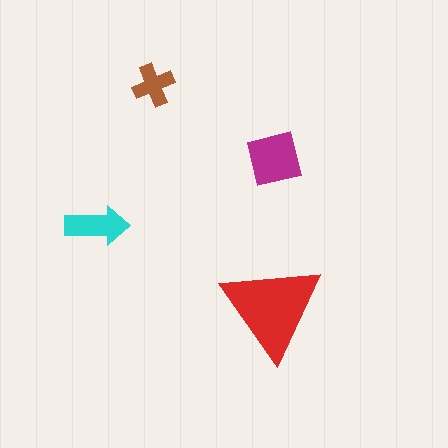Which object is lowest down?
The red triangle is bottommost.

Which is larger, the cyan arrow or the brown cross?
The cyan arrow.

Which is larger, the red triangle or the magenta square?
The red triangle.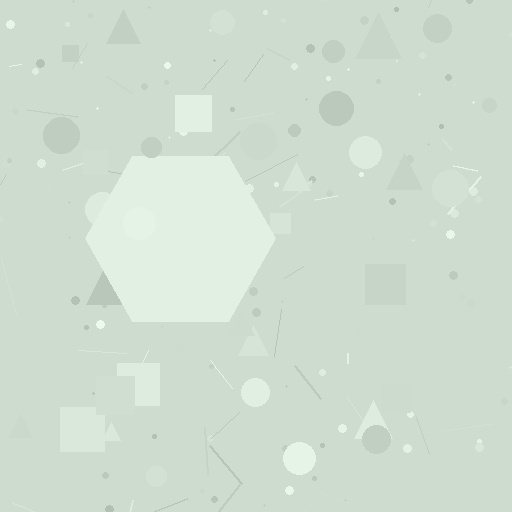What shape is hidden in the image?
A hexagon is hidden in the image.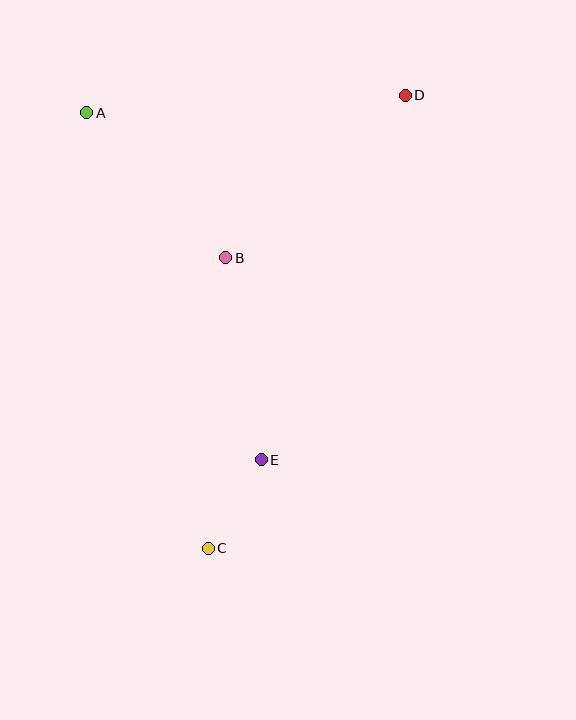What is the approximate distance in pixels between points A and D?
The distance between A and D is approximately 319 pixels.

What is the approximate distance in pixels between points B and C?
The distance between B and C is approximately 291 pixels.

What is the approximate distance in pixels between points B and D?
The distance between B and D is approximately 242 pixels.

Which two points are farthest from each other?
Points C and D are farthest from each other.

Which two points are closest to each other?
Points C and E are closest to each other.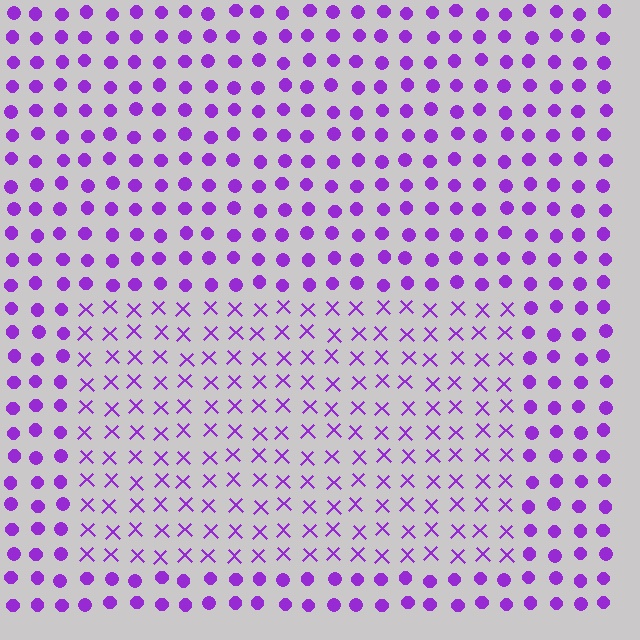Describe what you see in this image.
The image is filled with small purple elements arranged in a uniform grid. A rectangle-shaped region contains X marks, while the surrounding area contains circles. The boundary is defined purely by the change in element shape.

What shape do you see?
I see a rectangle.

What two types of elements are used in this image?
The image uses X marks inside the rectangle region and circles outside it.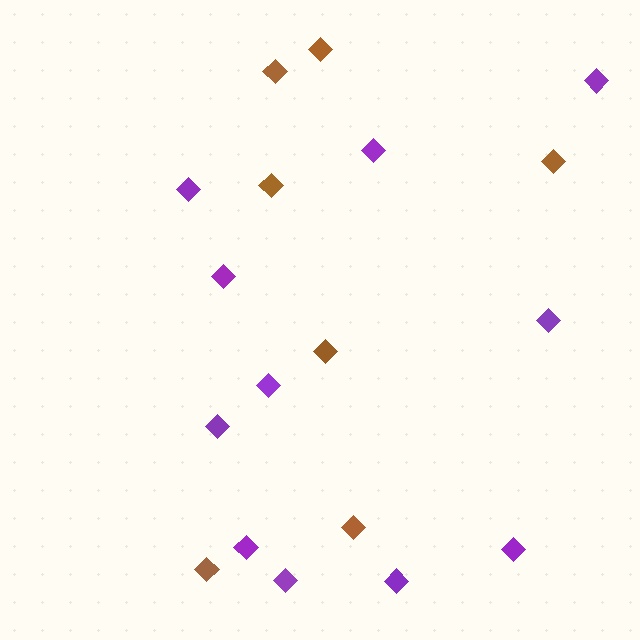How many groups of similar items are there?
There are 2 groups: one group of brown diamonds (7) and one group of purple diamonds (11).